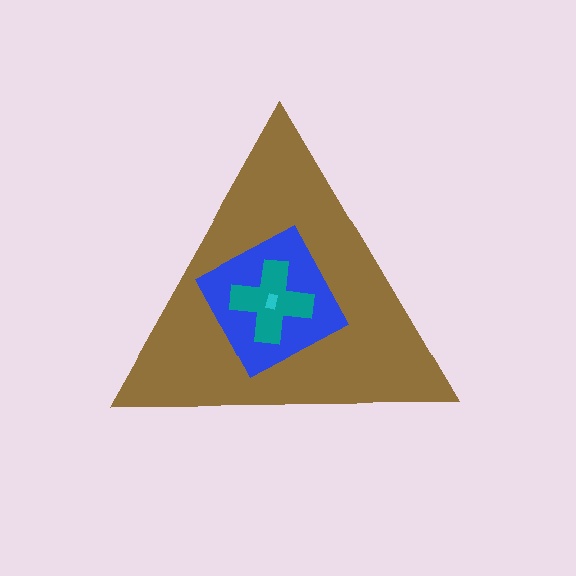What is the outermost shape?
The brown triangle.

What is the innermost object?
The cyan rectangle.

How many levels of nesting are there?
4.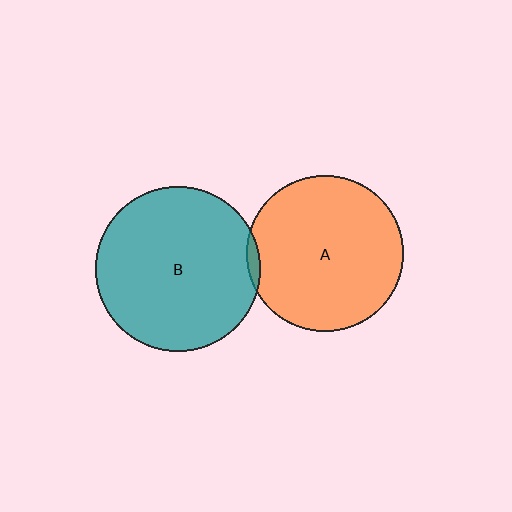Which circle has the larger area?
Circle B (teal).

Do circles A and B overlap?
Yes.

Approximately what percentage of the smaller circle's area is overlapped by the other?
Approximately 5%.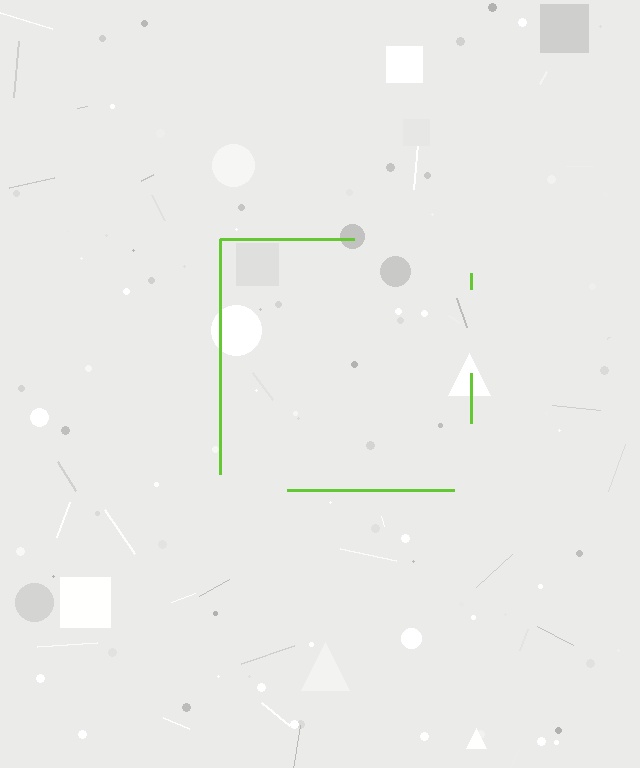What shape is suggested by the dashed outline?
The dashed outline suggests a square.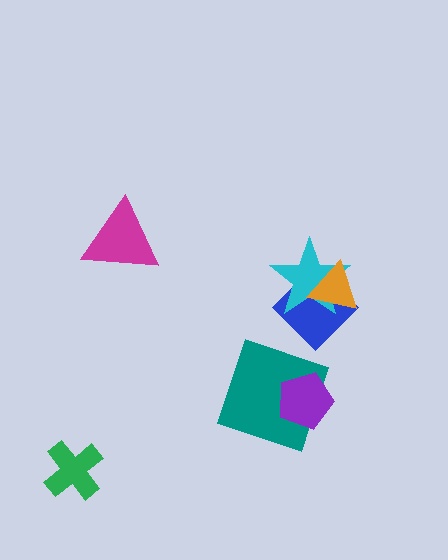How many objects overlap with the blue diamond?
2 objects overlap with the blue diamond.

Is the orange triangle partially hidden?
No, no other shape covers it.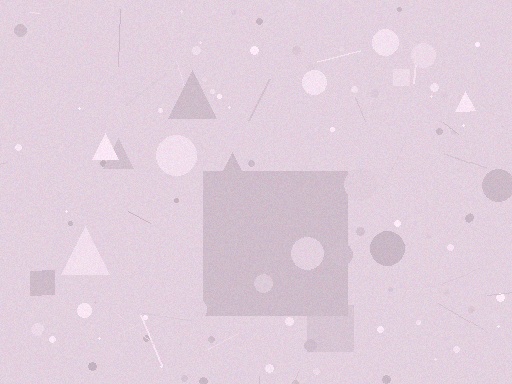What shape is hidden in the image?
A square is hidden in the image.